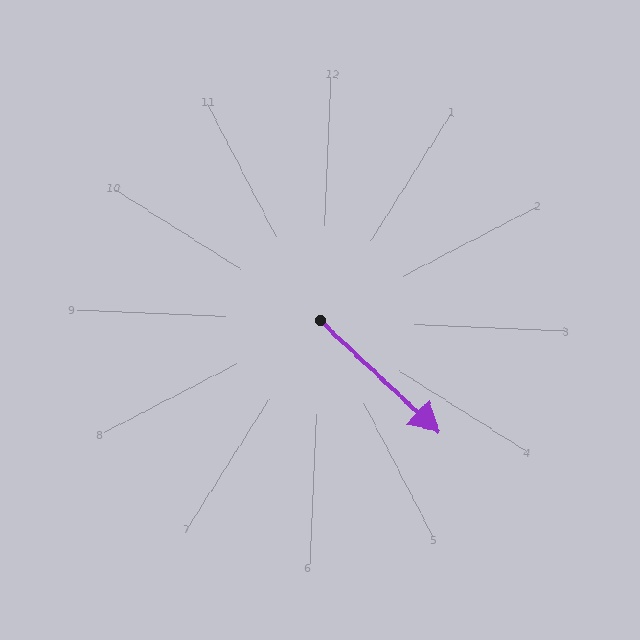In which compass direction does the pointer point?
Southeast.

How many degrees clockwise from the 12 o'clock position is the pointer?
Approximately 131 degrees.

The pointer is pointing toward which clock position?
Roughly 4 o'clock.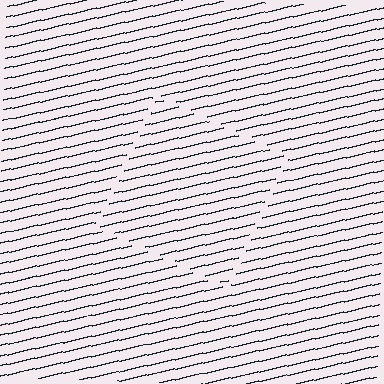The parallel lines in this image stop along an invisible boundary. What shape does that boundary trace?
An illusory square. The interior of the shape contains the same grating, shifted by half a period — the contour is defined by the phase discontinuity where line-ends from the inner and outer gratings abut.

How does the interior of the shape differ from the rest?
The interior of the shape contains the same grating, shifted by half a period — the contour is defined by the phase discontinuity where line-ends from the inner and outer gratings abut.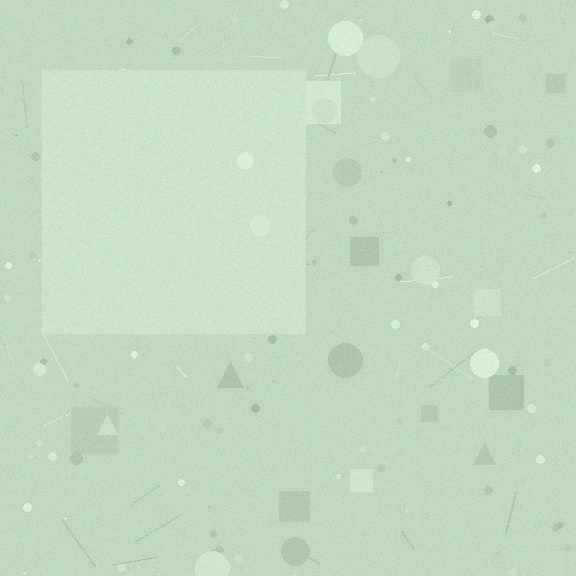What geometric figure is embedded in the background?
A square is embedded in the background.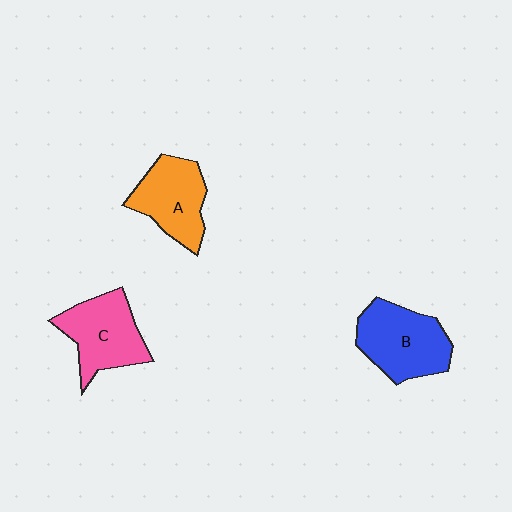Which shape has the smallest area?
Shape A (orange).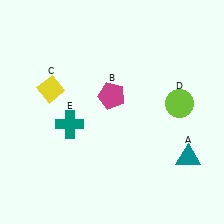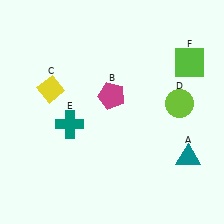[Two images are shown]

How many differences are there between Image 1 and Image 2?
There is 1 difference between the two images.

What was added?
A lime square (F) was added in Image 2.